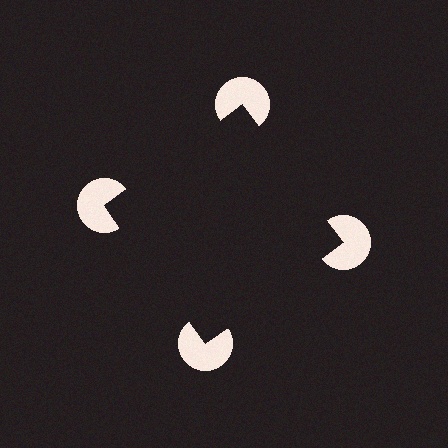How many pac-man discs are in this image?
There are 4 — one at each vertex of the illusory square.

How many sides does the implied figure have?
4 sides.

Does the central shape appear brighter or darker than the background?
It typically appears slightly darker than the background, even though no actual brightness change is drawn.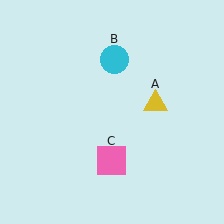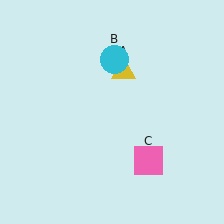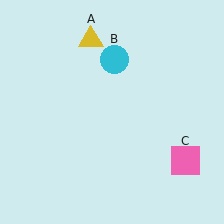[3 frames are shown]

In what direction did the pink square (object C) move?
The pink square (object C) moved right.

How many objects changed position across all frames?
2 objects changed position: yellow triangle (object A), pink square (object C).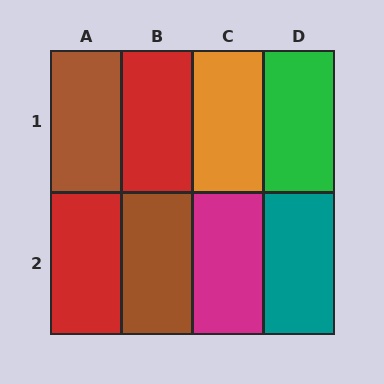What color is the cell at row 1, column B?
Red.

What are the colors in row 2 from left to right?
Red, brown, magenta, teal.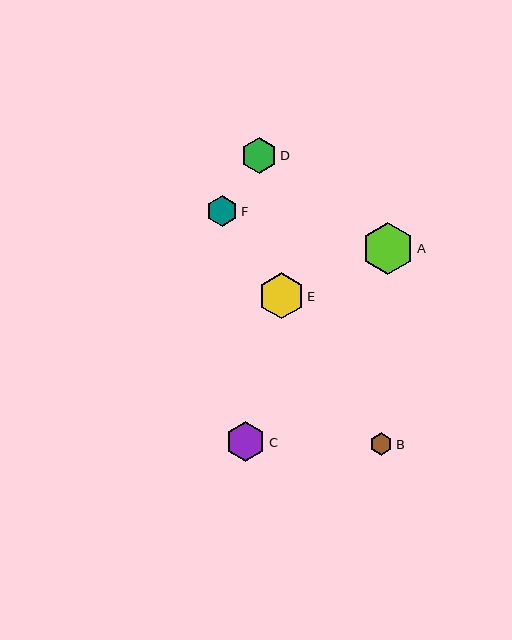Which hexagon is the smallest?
Hexagon B is the smallest with a size of approximately 23 pixels.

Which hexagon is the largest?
Hexagon A is the largest with a size of approximately 52 pixels.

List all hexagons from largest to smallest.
From largest to smallest: A, E, C, D, F, B.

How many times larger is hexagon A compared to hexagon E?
Hexagon A is approximately 1.1 times the size of hexagon E.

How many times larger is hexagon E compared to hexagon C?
Hexagon E is approximately 1.2 times the size of hexagon C.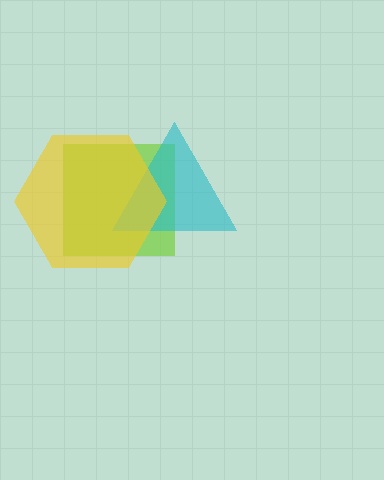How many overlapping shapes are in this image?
There are 3 overlapping shapes in the image.